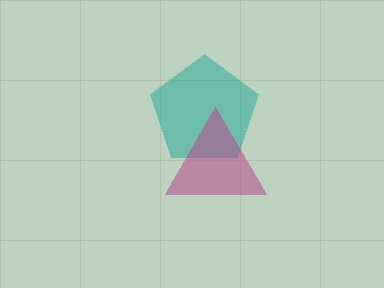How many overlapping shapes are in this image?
There are 2 overlapping shapes in the image.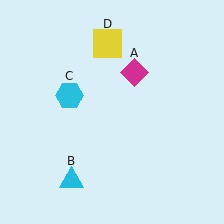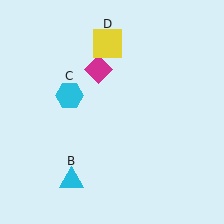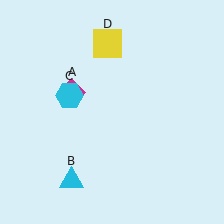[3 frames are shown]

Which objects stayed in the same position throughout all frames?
Cyan triangle (object B) and cyan hexagon (object C) and yellow square (object D) remained stationary.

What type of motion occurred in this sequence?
The magenta diamond (object A) rotated counterclockwise around the center of the scene.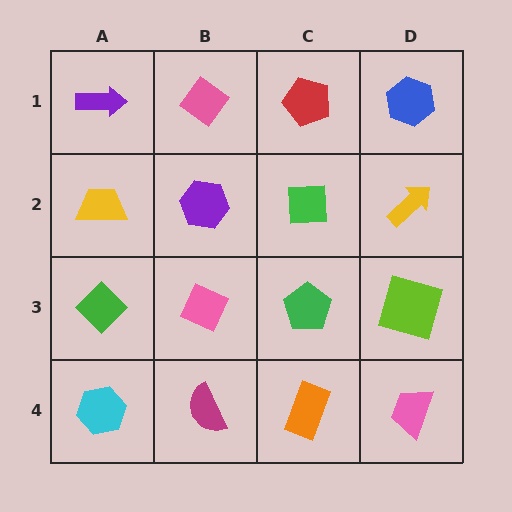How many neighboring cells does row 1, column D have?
2.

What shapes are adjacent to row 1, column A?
A yellow trapezoid (row 2, column A), a pink diamond (row 1, column B).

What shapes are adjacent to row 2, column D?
A blue hexagon (row 1, column D), a lime square (row 3, column D), a green square (row 2, column C).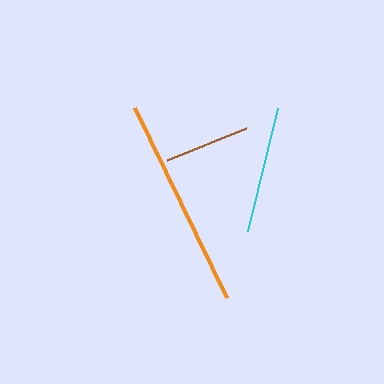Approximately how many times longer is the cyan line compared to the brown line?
The cyan line is approximately 1.5 times the length of the brown line.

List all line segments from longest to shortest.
From longest to shortest: orange, cyan, brown.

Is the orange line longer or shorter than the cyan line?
The orange line is longer than the cyan line.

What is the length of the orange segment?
The orange segment is approximately 212 pixels long.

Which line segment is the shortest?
The brown line is the shortest at approximately 85 pixels.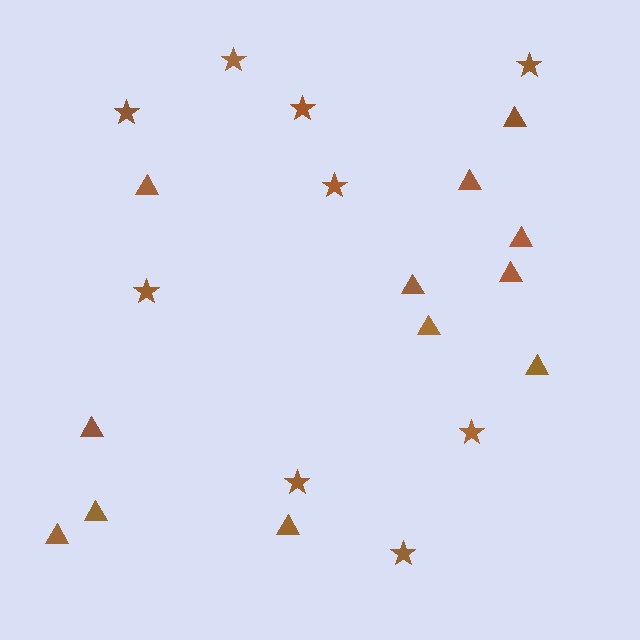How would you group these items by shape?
There are 2 groups: one group of stars (9) and one group of triangles (12).